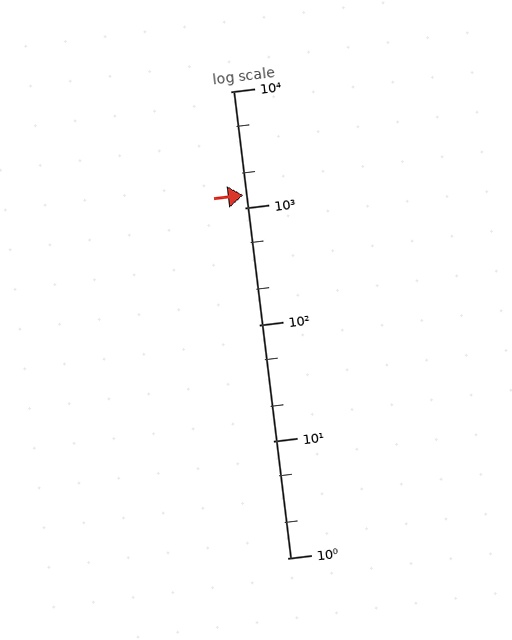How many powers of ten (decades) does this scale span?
The scale spans 4 decades, from 1 to 10000.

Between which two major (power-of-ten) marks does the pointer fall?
The pointer is between 1000 and 10000.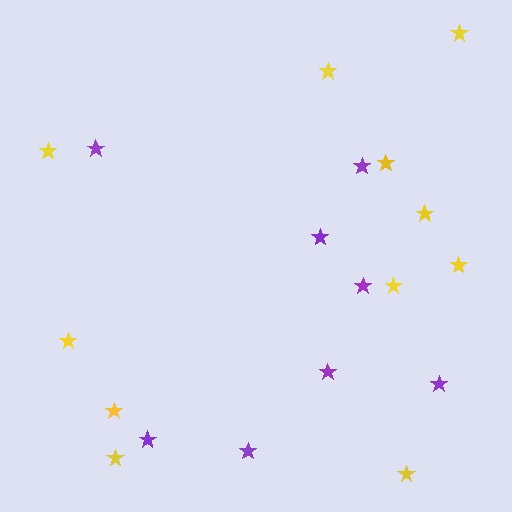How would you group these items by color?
There are 2 groups: one group of purple stars (8) and one group of yellow stars (11).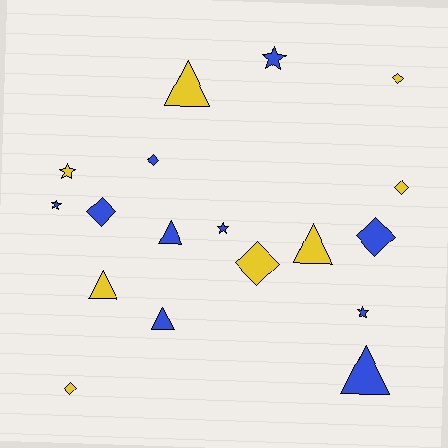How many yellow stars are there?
There is 1 yellow star.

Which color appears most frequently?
Blue, with 10 objects.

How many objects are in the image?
There are 18 objects.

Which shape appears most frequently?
Diamond, with 7 objects.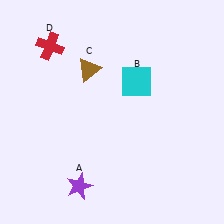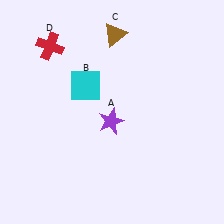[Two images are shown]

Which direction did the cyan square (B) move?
The cyan square (B) moved left.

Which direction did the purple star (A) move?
The purple star (A) moved up.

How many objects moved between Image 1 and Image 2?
3 objects moved between the two images.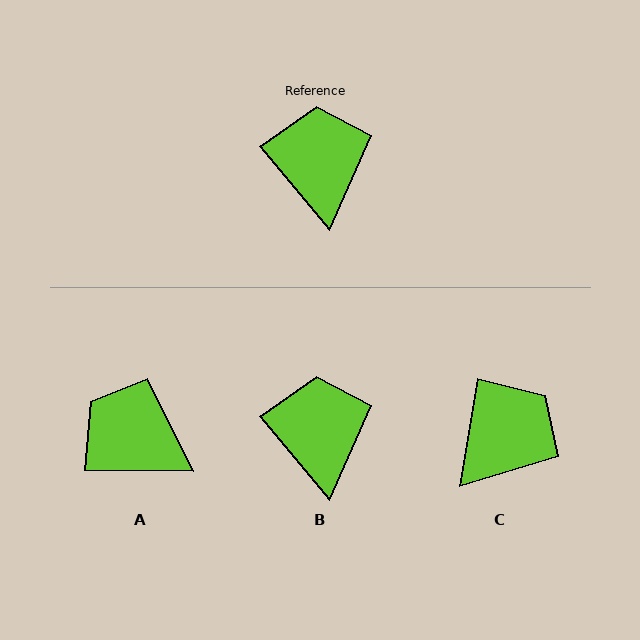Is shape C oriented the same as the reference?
No, it is off by about 49 degrees.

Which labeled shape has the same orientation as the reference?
B.